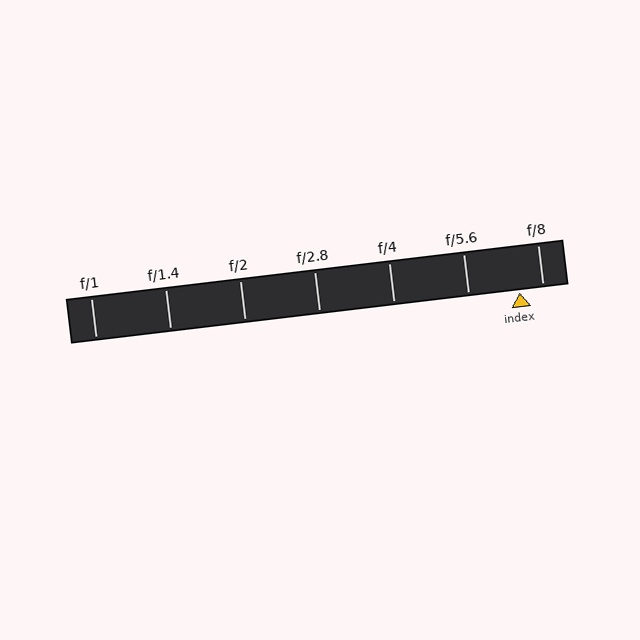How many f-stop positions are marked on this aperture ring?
There are 7 f-stop positions marked.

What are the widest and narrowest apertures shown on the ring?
The widest aperture shown is f/1 and the narrowest is f/8.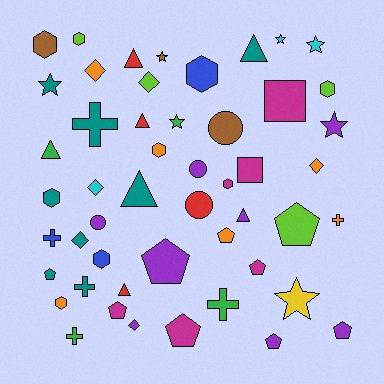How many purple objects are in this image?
There are 8 purple objects.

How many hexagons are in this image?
There are 9 hexagons.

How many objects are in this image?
There are 50 objects.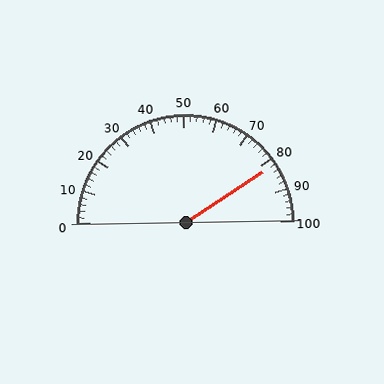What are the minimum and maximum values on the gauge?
The gauge ranges from 0 to 100.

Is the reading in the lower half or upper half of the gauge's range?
The reading is in the upper half of the range (0 to 100).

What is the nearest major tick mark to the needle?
The nearest major tick mark is 80.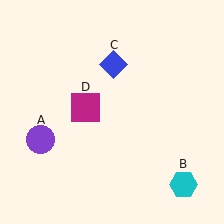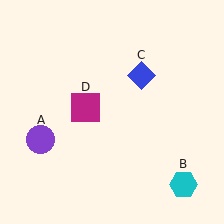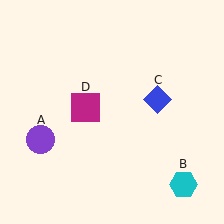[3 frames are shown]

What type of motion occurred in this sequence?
The blue diamond (object C) rotated clockwise around the center of the scene.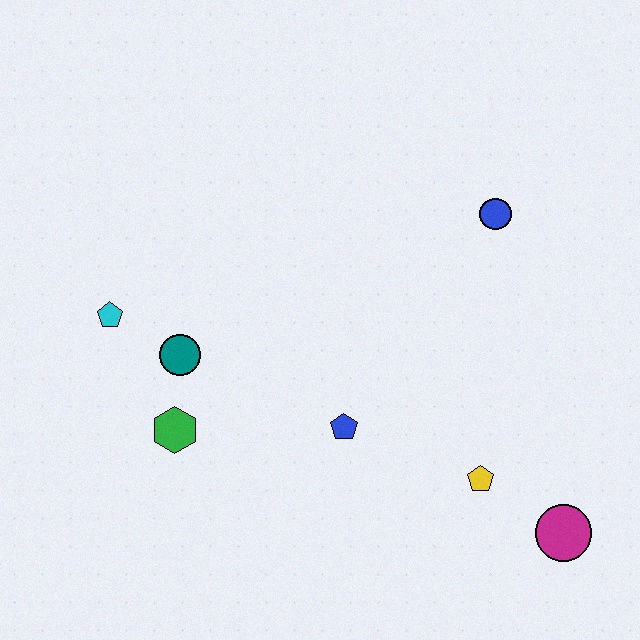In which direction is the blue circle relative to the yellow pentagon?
The blue circle is above the yellow pentagon.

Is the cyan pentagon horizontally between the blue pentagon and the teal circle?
No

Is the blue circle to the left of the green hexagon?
No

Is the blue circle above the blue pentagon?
Yes